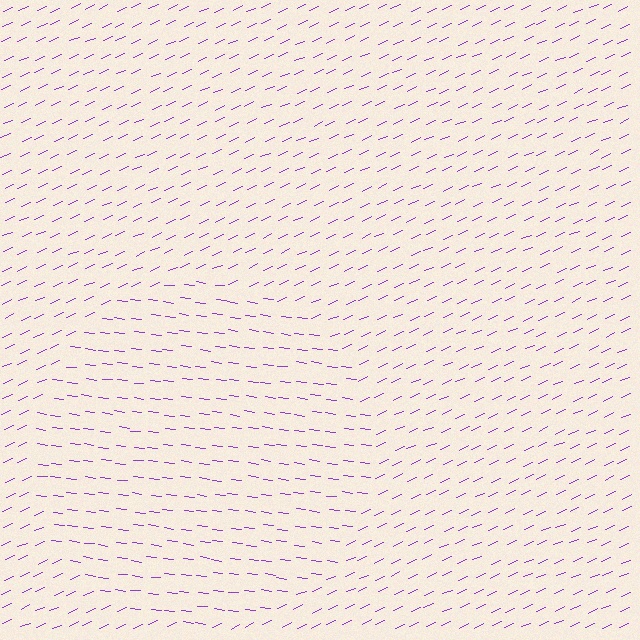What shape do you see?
I see a circle.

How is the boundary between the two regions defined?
The boundary is defined purely by a change in line orientation (approximately 31 degrees difference). All lines are the same color and thickness.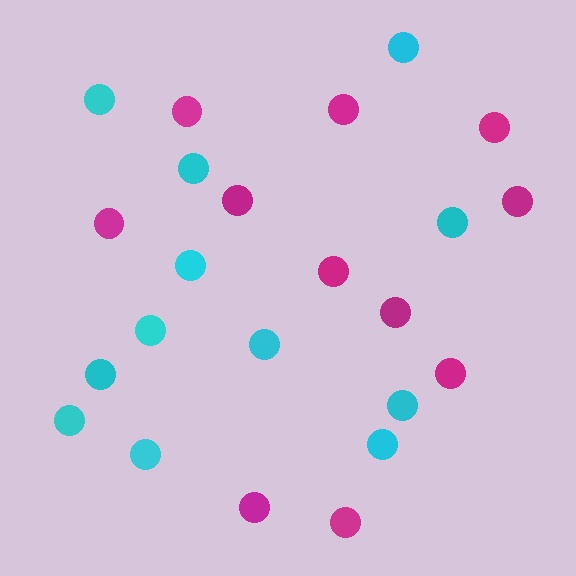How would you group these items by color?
There are 2 groups: one group of magenta circles (11) and one group of cyan circles (12).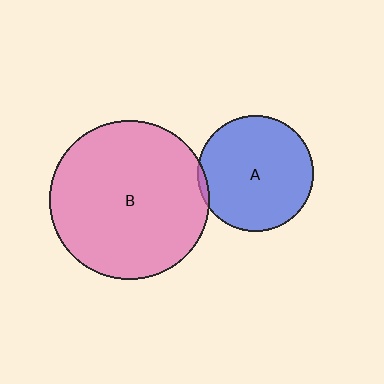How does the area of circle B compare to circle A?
Approximately 1.9 times.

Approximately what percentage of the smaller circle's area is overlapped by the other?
Approximately 5%.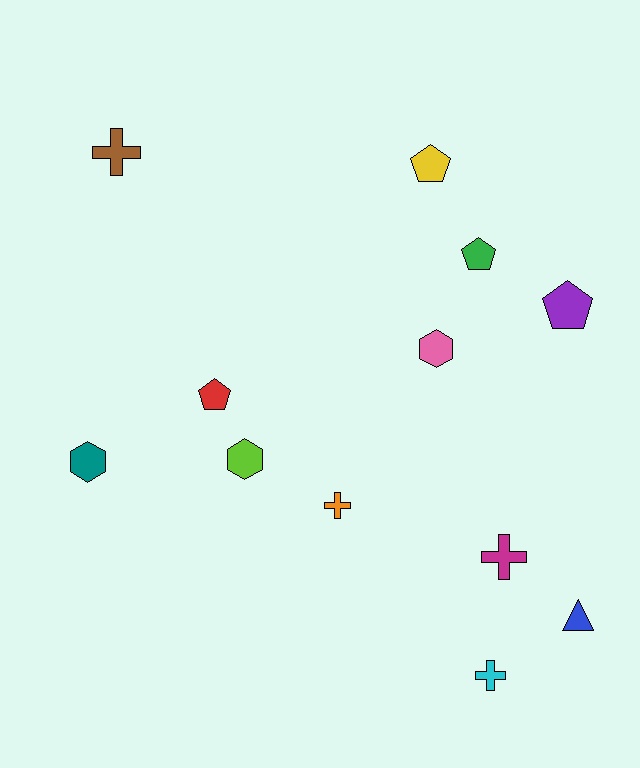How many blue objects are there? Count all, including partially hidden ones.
There is 1 blue object.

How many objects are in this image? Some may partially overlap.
There are 12 objects.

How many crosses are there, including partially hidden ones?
There are 4 crosses.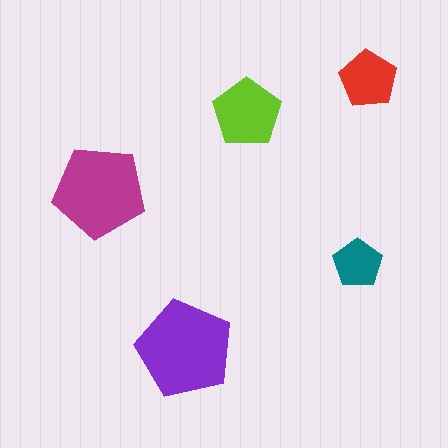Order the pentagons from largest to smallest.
the purple one, the magenta one, the lime one, the red one, the teal one.